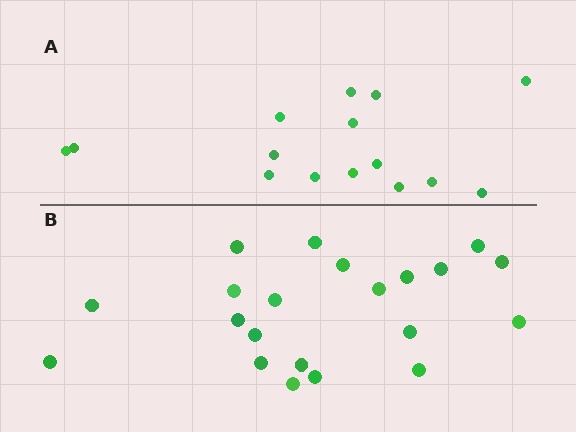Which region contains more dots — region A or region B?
Region B (the bottom region) has more dots.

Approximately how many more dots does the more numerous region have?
Region B has about 6 more dots than region A.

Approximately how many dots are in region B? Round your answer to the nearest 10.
About 20 dots. (The exact count is 21, which rounds to 20.)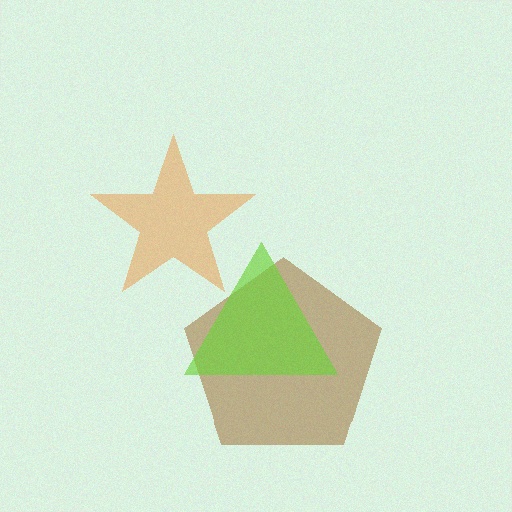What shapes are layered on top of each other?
The layered shapes are: a brown pentagon, an orange star, a lime triangle.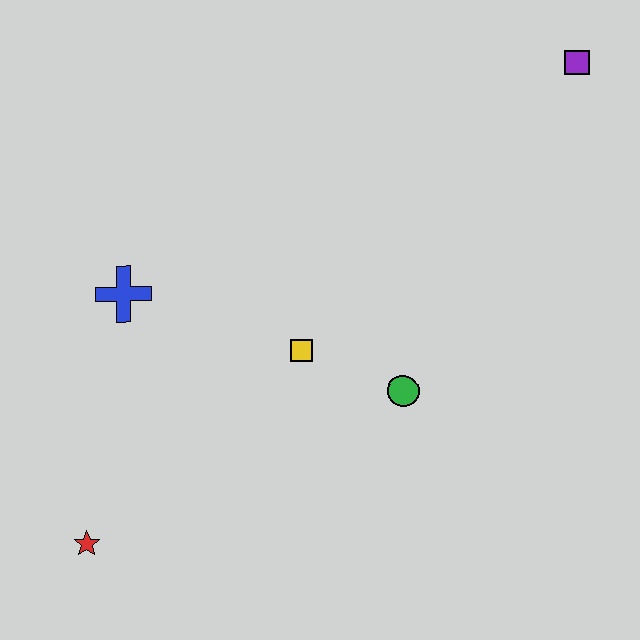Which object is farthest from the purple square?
The red star is farthest from the purple square.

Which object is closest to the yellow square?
The green circle is closest to the yellow square.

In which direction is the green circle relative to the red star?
The green circle is to the right of the red star.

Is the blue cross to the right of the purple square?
No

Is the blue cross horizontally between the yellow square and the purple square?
No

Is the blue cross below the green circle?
No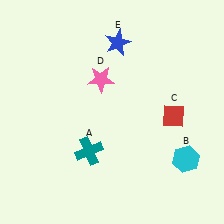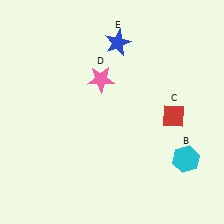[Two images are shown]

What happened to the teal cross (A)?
The teal cross (A) was removed in Image 2. It was in the bottom-left area of Image 1.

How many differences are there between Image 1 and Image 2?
There is 1 difference between the two images.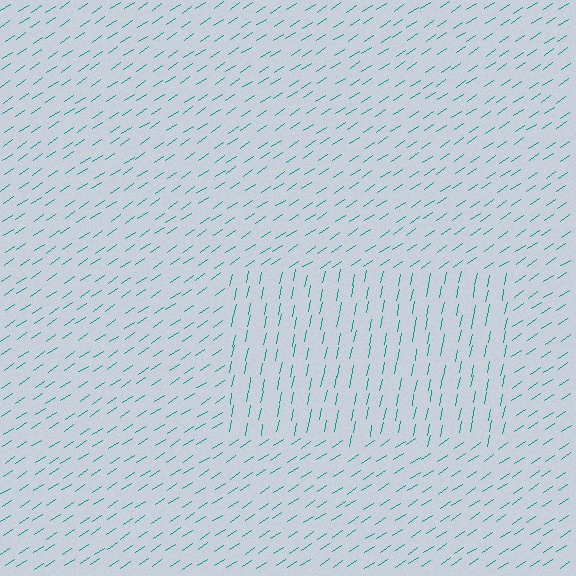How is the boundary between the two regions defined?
The boundary is defined purely by a change in line orientation (approximately 45 degrees difference). All lines are the same color and thickness.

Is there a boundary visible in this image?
Yes, there is a texture boundary formed by a change in line orientation.